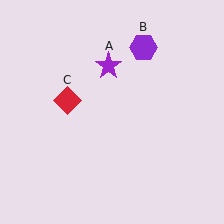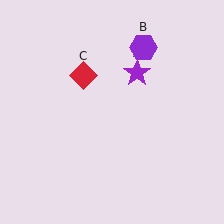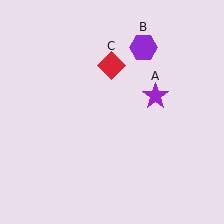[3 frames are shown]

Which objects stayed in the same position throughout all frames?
Purple hexagon (object B) remained stationary.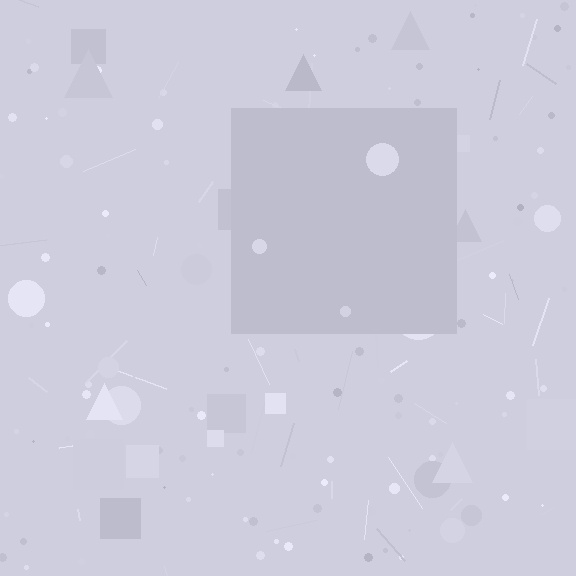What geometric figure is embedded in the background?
A square is embedded in the background.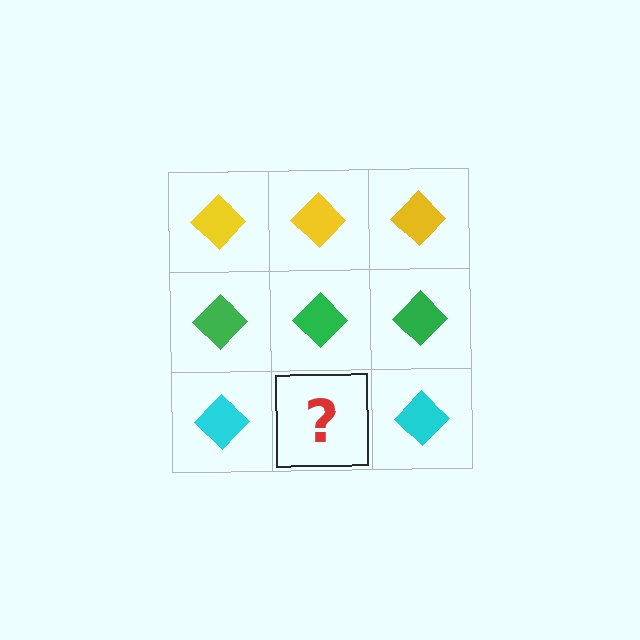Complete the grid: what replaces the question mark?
The question mark should be replaced with a cyan diamond.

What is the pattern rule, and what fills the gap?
The rule is that each row has a consistent color. The gap should be filled with a cyan diamond.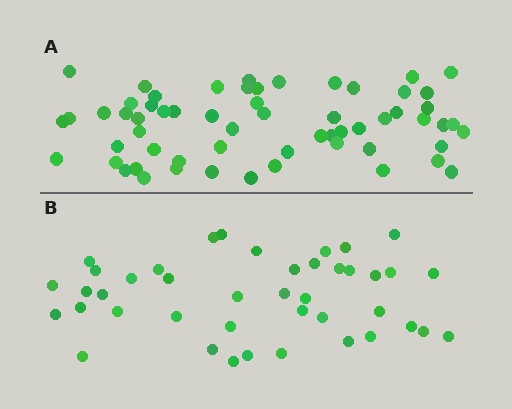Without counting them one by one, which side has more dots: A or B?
Region A (the top region) has more dots.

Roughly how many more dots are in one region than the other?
Region A has approximately 20 more dots than region B.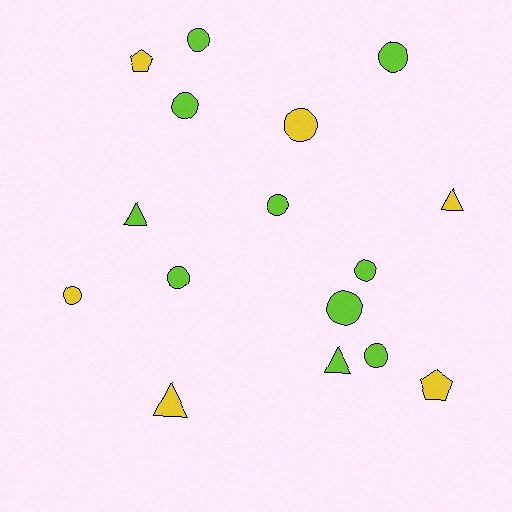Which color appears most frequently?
Lime, with 10 objects.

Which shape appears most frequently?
Circle, with 10 objects.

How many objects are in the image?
There are 16 objects.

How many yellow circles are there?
There are 2 yellow circles.